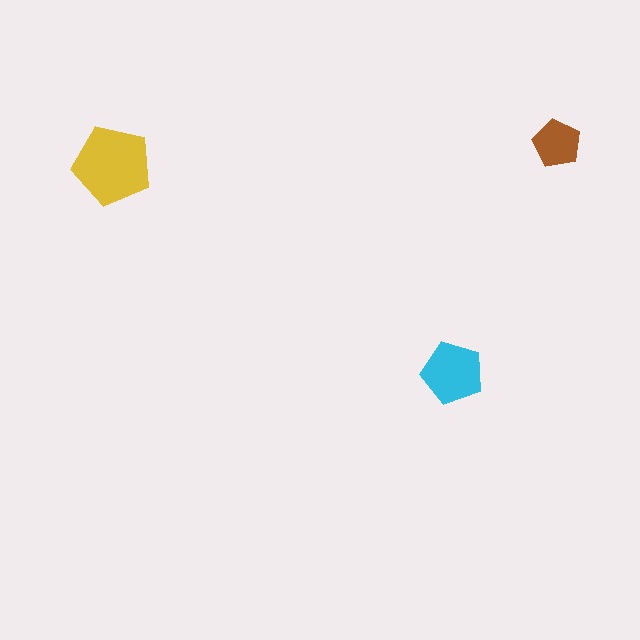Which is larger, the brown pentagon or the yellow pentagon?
The yellow one.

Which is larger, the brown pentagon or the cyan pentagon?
The cyan one.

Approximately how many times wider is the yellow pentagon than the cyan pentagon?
About 1.5 times wider.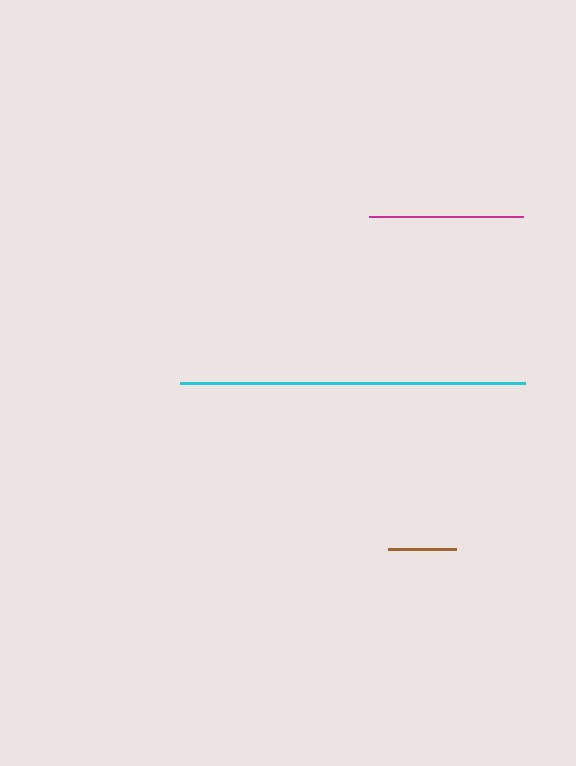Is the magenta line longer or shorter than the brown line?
The magenta line is longer than the brown line.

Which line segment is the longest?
The cyan line is the longest at approximately 345 pixels.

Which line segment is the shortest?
The brown line is the shortest at approximately 68 pixels.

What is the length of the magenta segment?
The magenta segment is approximately 154 pixels long.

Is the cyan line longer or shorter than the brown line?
The cyan line is longer than the brown line.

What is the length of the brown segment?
The brown segment is approximately 68 pixels long.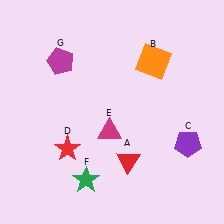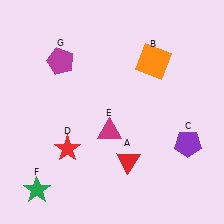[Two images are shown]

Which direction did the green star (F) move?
The green star (F) moved left.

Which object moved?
The green star (F) moved left.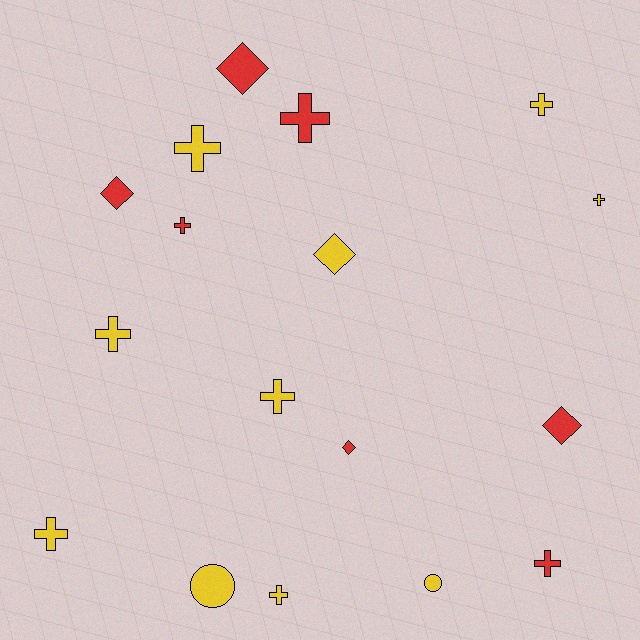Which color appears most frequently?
Yellow, with 10 objects.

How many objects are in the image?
There are 17 objects.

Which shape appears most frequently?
Cross, with 10 objects.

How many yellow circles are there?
There are 2 yellow circles.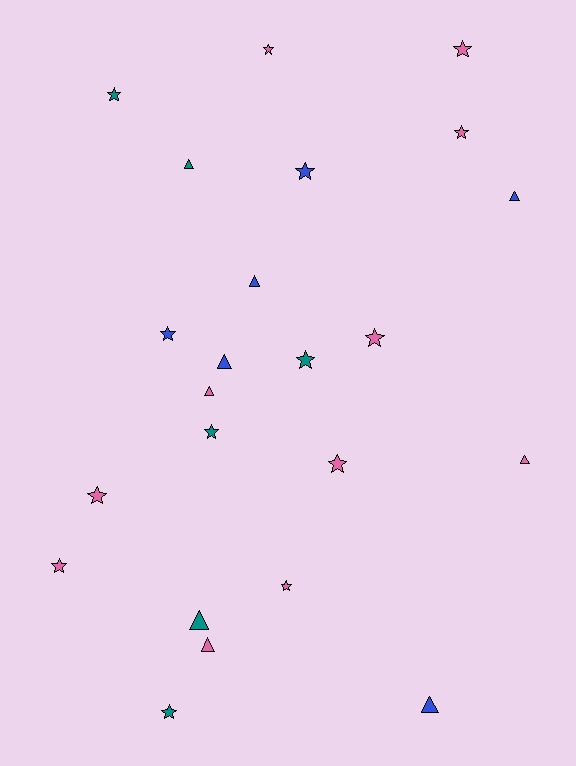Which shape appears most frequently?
Star, with 14 objects.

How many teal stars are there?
There are 4 teal stars.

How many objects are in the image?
There are 23 objects.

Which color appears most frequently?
Pink, with 11 objects.